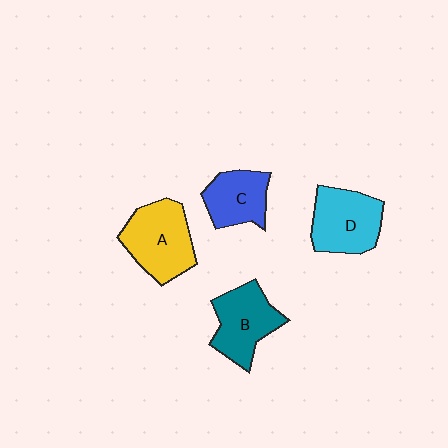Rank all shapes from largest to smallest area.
From largest to smallest: A (yellow), D (cyan), B (teal), C (blue).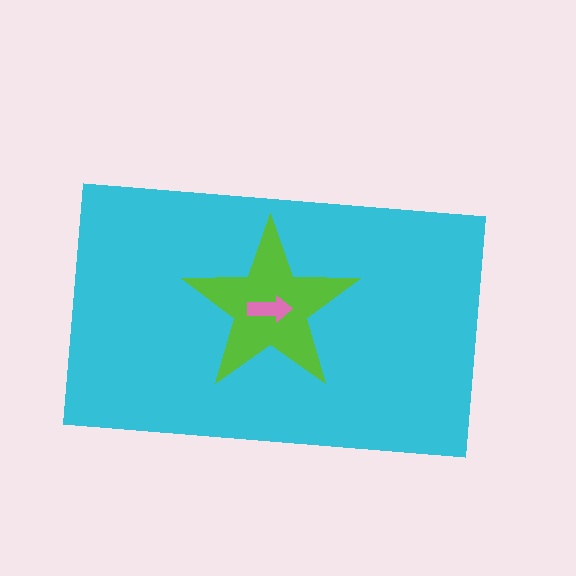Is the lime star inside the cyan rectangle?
Yes.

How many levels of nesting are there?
3.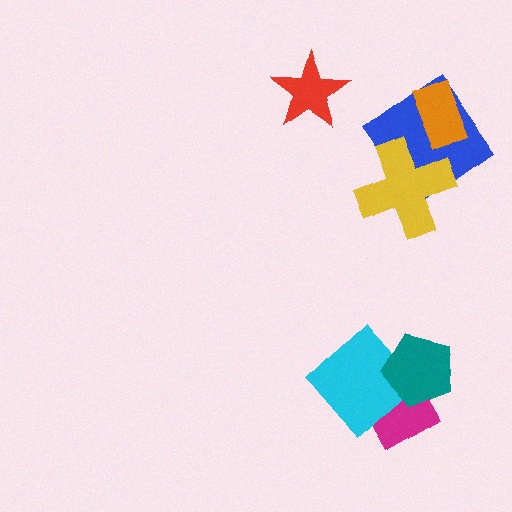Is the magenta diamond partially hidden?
Yes, it is partially covered by another shape.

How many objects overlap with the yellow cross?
1 object overlaps with the yellow cross.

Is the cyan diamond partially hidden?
Yes, it is partially covered by another shape.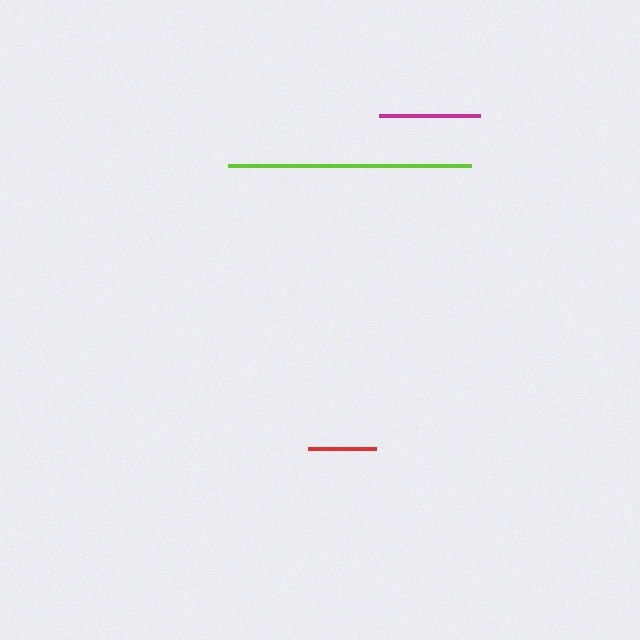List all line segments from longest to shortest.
From longest to shortest: lime, magenta, red.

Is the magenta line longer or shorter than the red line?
The magenta line is longer than the red line.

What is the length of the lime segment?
The lime segment is approximately 243 pixels long.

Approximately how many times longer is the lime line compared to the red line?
The lime line is approximately 3.6 times the length of the red line.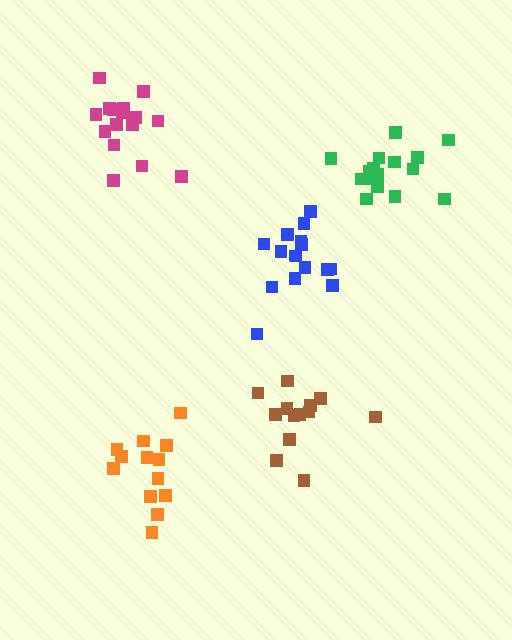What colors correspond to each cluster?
The clusters are colored: blue, magenta, orange, green, brown.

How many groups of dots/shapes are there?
There are 5 groups.